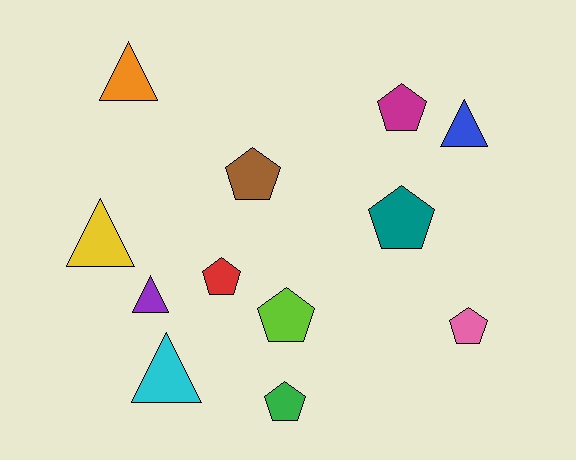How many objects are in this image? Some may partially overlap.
There are 12 objects.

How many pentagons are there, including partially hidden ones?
There are 7 pentagons.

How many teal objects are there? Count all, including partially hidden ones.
There is 1 teal object.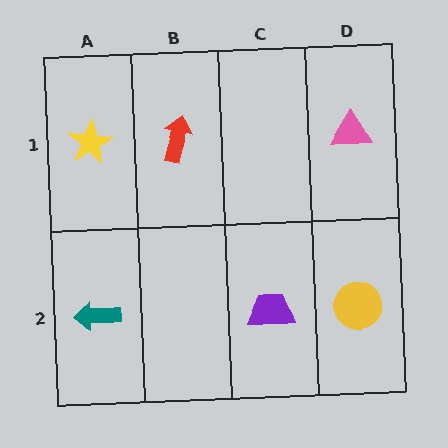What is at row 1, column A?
A yellow star.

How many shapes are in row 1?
3 shapes.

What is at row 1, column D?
A pink triangle.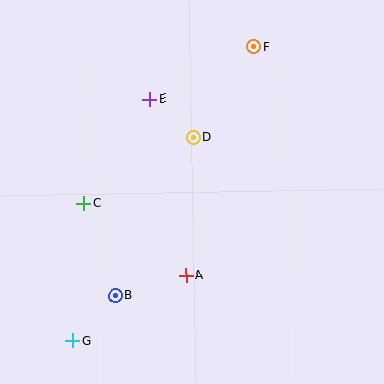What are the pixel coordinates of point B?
Point B is at (115, 296).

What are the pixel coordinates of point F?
Point F is at (254, 47).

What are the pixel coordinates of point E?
Point E is at (150, 99).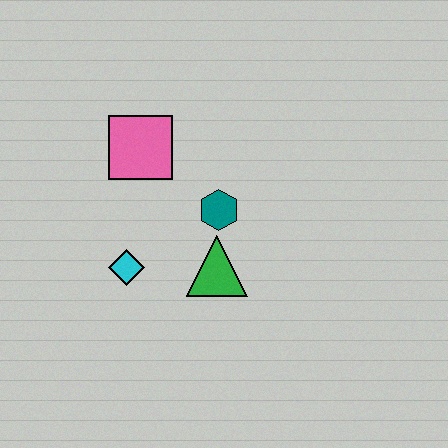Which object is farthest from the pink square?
The green triangle is farthest from the pink square.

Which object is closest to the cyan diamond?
The green triangle is closest to the cyan diamond.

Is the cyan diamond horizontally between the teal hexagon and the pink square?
No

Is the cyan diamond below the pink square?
Yes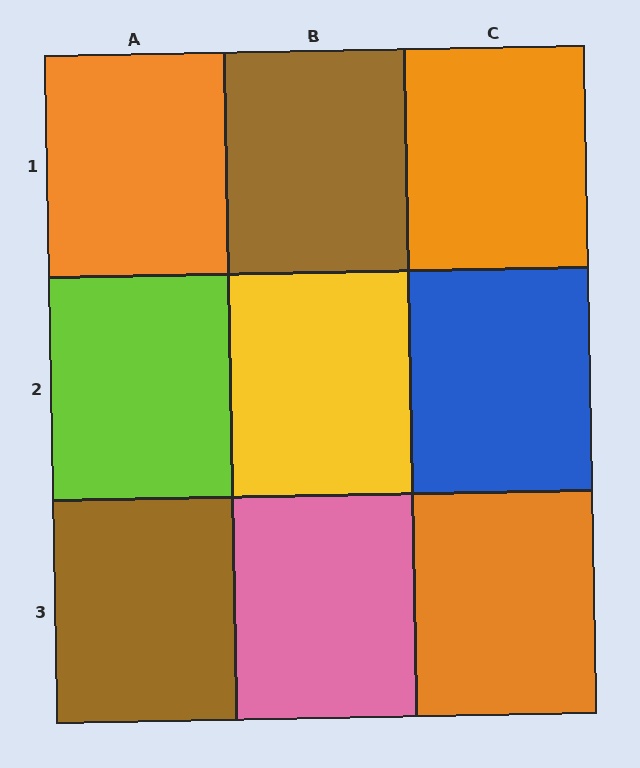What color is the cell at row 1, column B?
Brown.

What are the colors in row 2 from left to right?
Lime, yellow, blue.